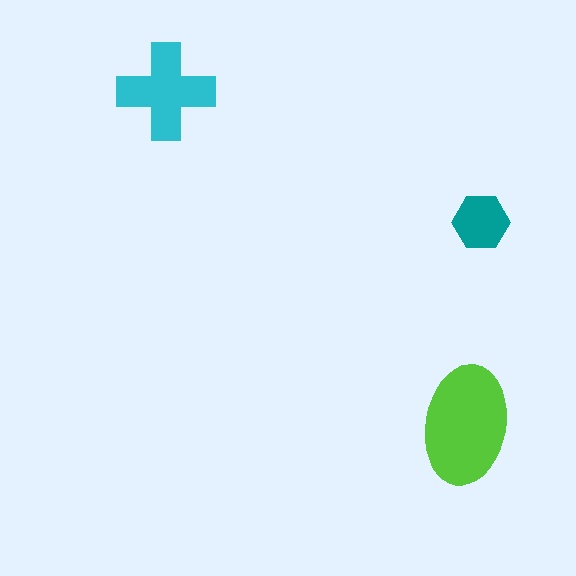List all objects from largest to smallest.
The lime ellipse, the cyan cross, the teal hexagon.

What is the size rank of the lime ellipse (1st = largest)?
1st.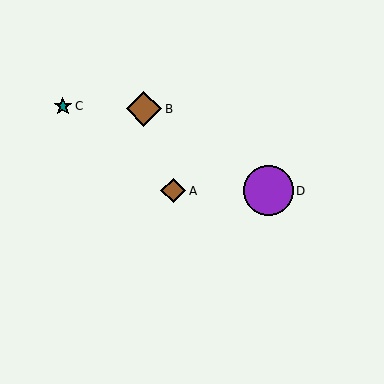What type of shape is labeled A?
Shape A is a brown diamond.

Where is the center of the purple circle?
The center of the purple circle is at (268, 191).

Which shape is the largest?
The purple circle (labeled D) is the largest.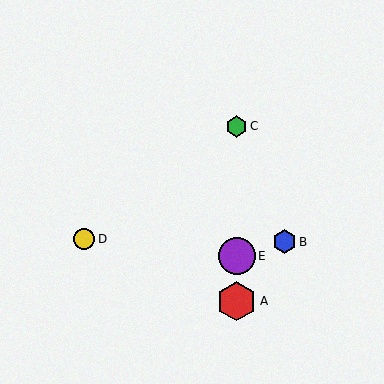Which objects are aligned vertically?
Objects A, C, E are aligned vertically.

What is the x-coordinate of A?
Object A is at x≈237.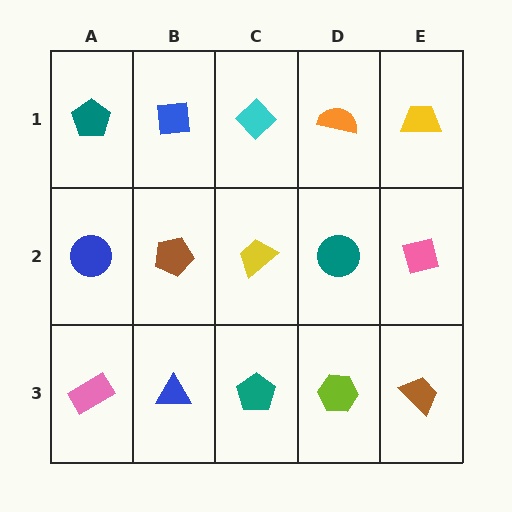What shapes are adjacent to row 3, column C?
A yellow trapezoid (row 2, column C), a blue triangle (row 3, column B), a lime hexagon (row 3, column D).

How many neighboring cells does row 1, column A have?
2.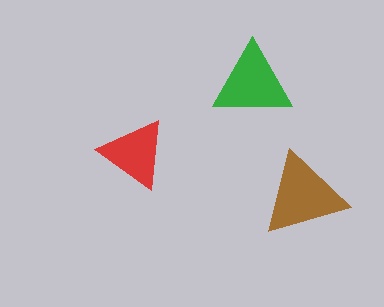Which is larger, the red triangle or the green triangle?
The green one.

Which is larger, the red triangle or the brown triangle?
The brown one.